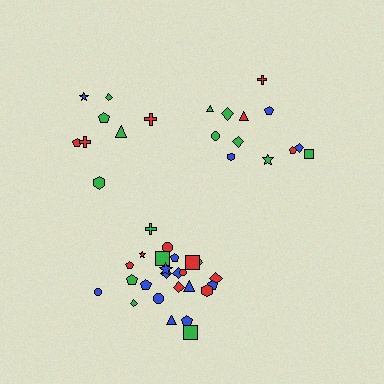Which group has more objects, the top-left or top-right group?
The top-right group.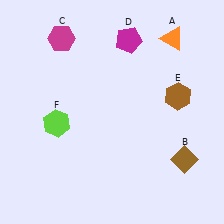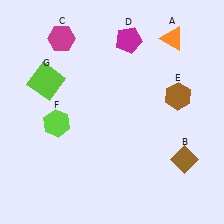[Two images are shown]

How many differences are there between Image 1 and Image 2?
There is 1 difference between the two images.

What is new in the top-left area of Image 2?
A lime square (G) was added in the top-left area of Image 2.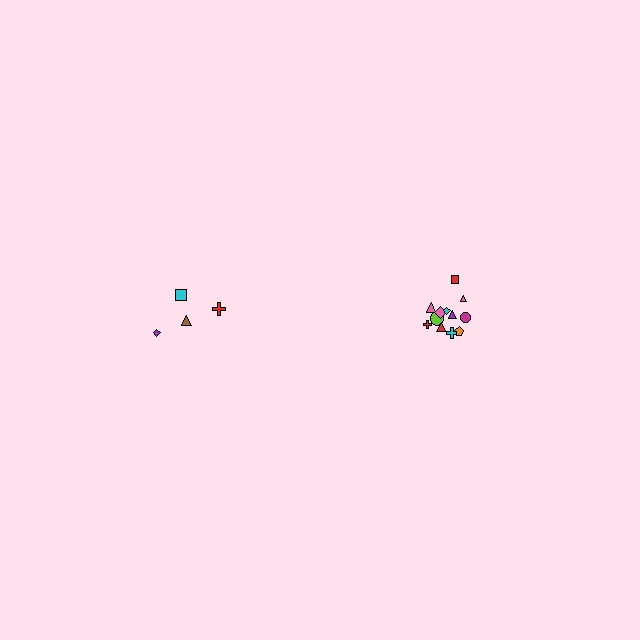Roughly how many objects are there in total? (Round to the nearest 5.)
Roughly 15 objects in total.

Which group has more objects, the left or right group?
The right group.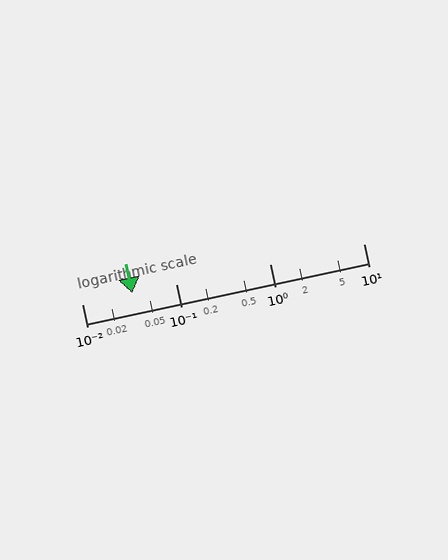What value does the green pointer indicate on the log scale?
The pointer indicates approximately 0.034.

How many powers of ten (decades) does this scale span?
The scale spans 3 decades, from 0.01 to 10.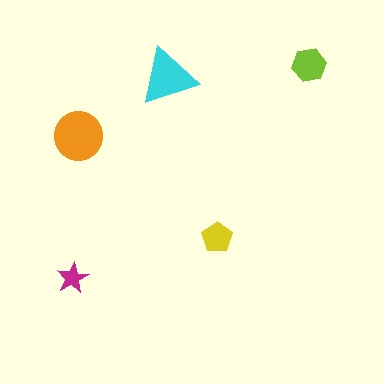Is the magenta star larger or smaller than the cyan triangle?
Smaller.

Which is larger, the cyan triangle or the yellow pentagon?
The cyan triangle.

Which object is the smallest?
The magenta star.